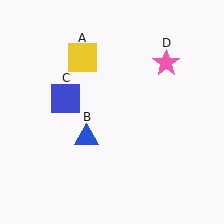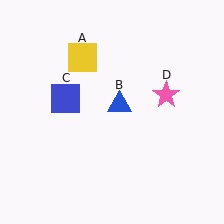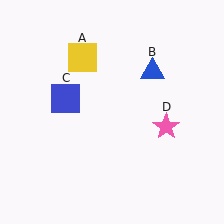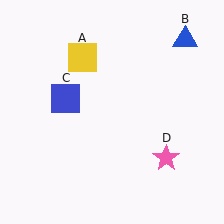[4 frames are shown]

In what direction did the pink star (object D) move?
The pink star (object D) moved down.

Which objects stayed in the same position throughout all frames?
Yellow square (object A) and blue square (object C) remained stationary.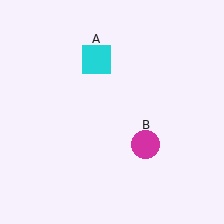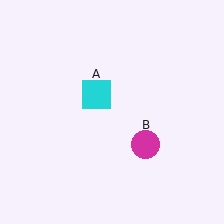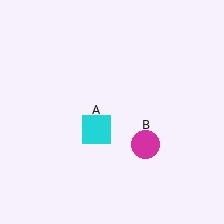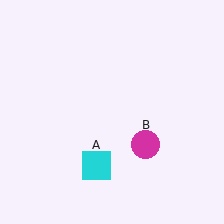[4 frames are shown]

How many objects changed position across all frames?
1 object changed position: cyan square (object A).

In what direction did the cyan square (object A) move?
The cyan square (object A) moved down.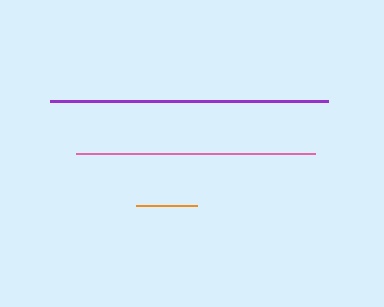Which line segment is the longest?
The purple line is the longest at approximately 279 pixels.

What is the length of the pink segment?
The pink segment is approximately 239 pixels long.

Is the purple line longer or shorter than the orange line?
The purple line is longer than the orange line.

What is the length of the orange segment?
The orange segment is approximately 61 pixels long.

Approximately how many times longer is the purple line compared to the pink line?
The purple line is approximately 1.2 times the length of the pink line.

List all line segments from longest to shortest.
From longest to shortest: purple, pink, orange.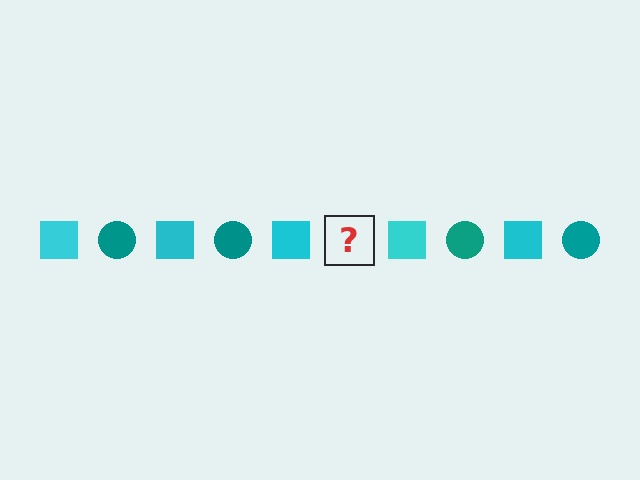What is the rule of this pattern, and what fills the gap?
The rule is that the pattern alternates between cyan square and teal circle. The gap should be filled with a teal circle.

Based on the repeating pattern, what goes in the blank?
The blank should be a teal circle.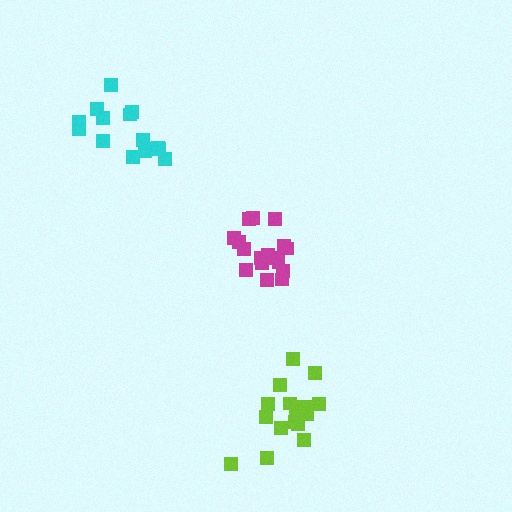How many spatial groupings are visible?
There are 3 spatial groupings.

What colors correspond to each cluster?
The clusters are colored: magenta, lime, cyan.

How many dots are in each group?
Group 1: 17 dots, Group 2: 17 dots, Group 3: 15 dots (49 total).